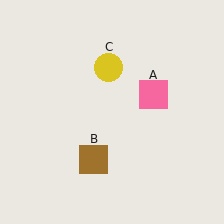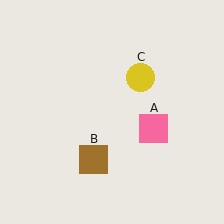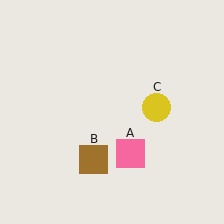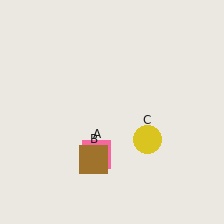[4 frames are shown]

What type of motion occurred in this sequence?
The pink square (object A), yellow circle (object C) rotated clockwise around the center of the scene.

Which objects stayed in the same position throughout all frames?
Brown square (object B) remained stationary.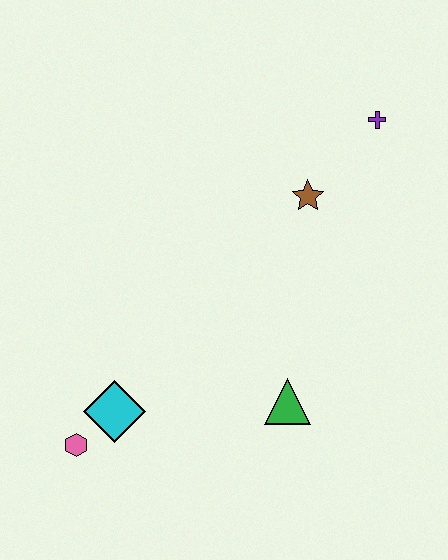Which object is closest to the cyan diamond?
The pink hexagon is closest to the cyan diamond.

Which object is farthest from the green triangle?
The purple cross is farthest from the green triangle.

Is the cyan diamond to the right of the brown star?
No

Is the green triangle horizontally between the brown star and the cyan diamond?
Yes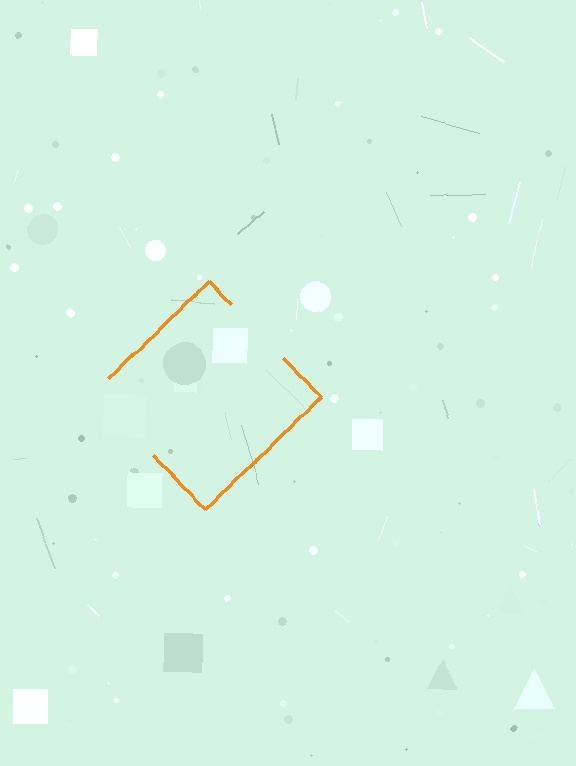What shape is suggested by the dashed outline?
The dashed outline suggests a diamond.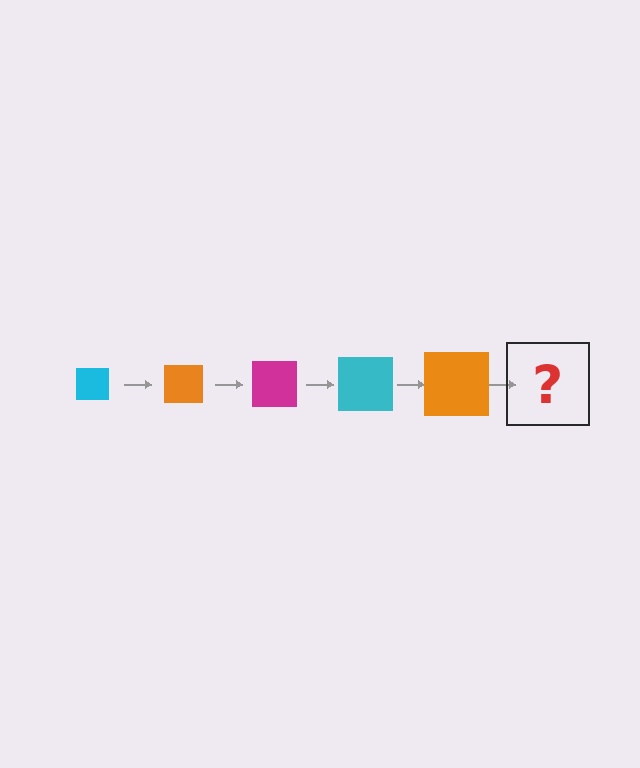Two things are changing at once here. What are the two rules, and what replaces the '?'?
The two rules are that the square grows larger each step and the color cycles through cyan, orange, and magenta. The '?' should be a magenta square, larger than the previous one.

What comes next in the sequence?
The next element should be a magenta square, larger than the previous one.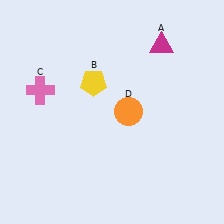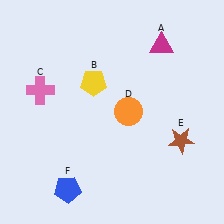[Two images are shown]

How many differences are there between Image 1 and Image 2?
There are 2 differences between the two images.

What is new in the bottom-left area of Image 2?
A blue pentagon (F) was added in the bottom-left area of Image 2.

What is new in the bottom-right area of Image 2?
A brown star (E) was added in the bottom-right area of Image 2.